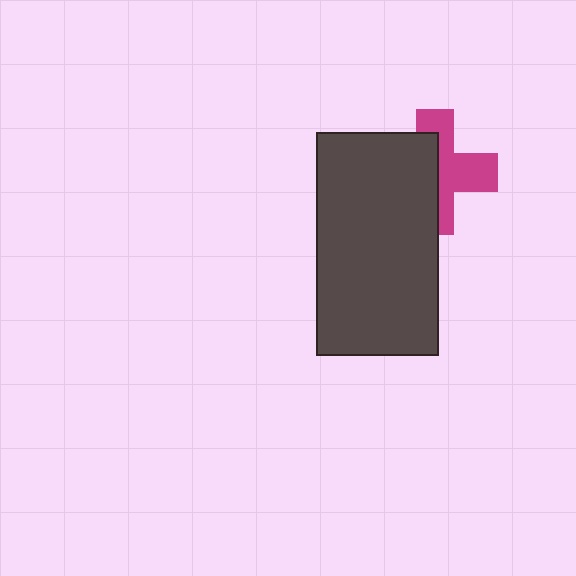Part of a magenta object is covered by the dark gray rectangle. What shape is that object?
It is a cross.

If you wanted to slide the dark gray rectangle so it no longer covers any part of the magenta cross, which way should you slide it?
Slide it left — that is the most direct way to separate the two shapes.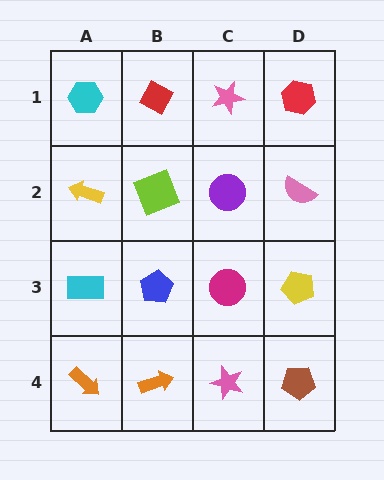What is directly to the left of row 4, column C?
An orange arrow.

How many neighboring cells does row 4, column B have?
3.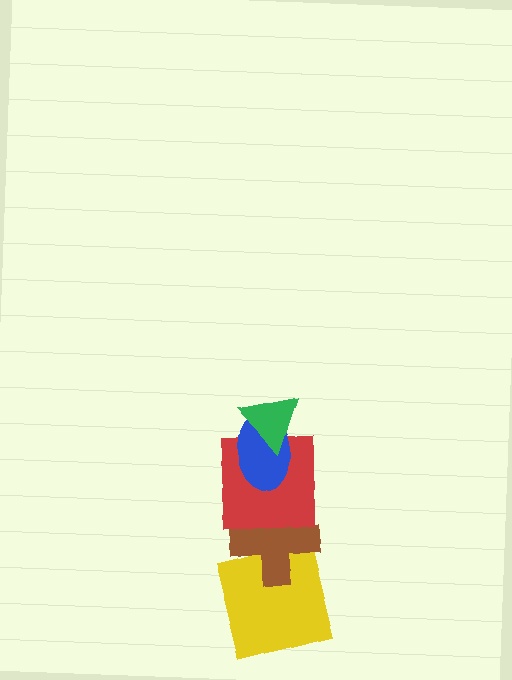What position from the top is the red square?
The red square is 3rd from the top.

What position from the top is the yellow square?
The yellow square is 5th from the top.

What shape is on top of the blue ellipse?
The green triangle is on top of the blue ellipse.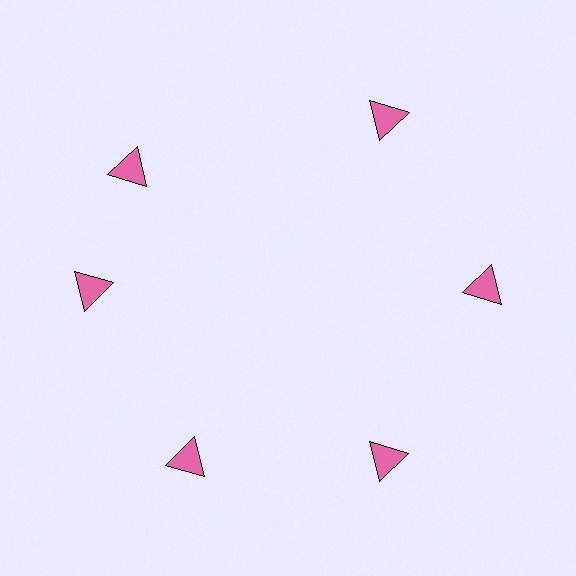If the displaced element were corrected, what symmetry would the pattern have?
It would have 6-fold rotational symmetry — the pattern would map onto itself every 60 degrees.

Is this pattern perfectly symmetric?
No. The 6 pink triangles are arranged in a ring, but one element near the 11 o'clock position is rotated out of alignment along the ring, breaking the 6-fold rotational symmetry.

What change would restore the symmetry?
The symmetry would be restored by rotating it back into even spacing with its neighbors so that all 6 triangles sit at equal angles and equal distance from the center.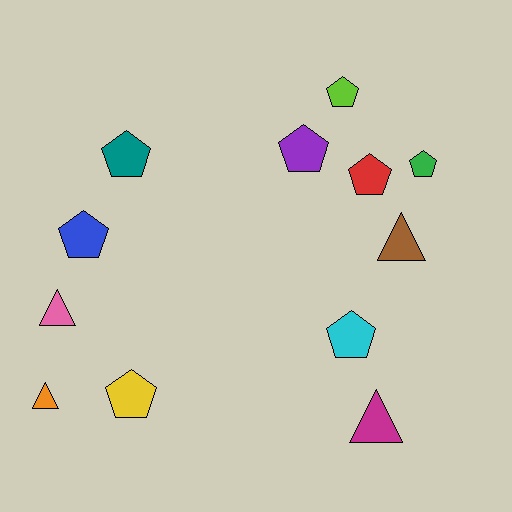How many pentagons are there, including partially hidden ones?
There are 8 pentagons.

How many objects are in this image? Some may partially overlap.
There are 12 objects.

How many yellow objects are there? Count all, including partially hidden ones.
There is 1 yellow object.